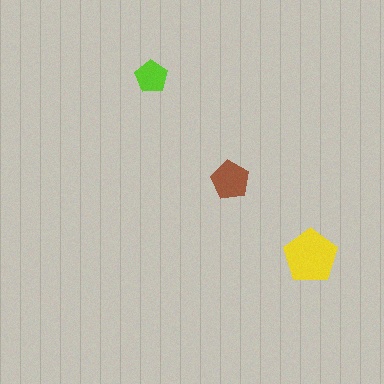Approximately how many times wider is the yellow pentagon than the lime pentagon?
About 1.5 times wider.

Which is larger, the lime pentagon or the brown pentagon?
The brown one.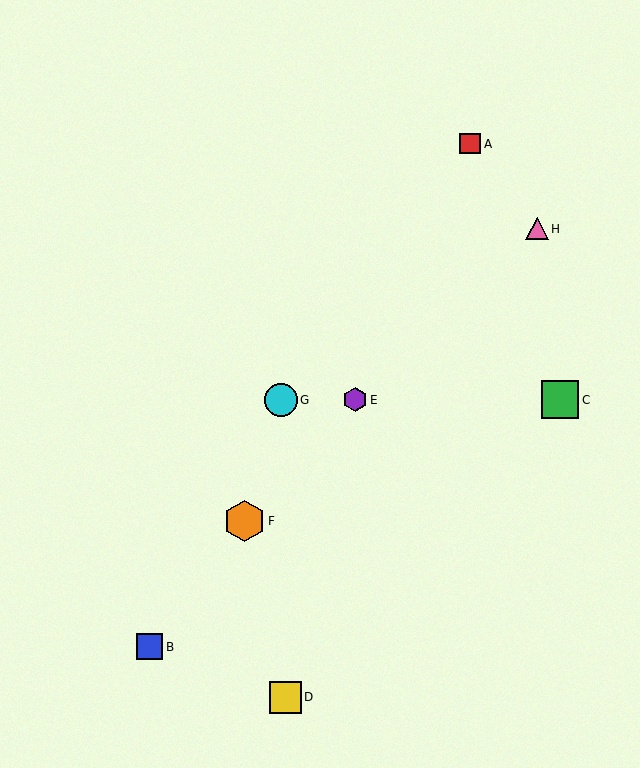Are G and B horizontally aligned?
No, G is at y≈400 and B is at y≈647.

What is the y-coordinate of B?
Object B is at y≈647.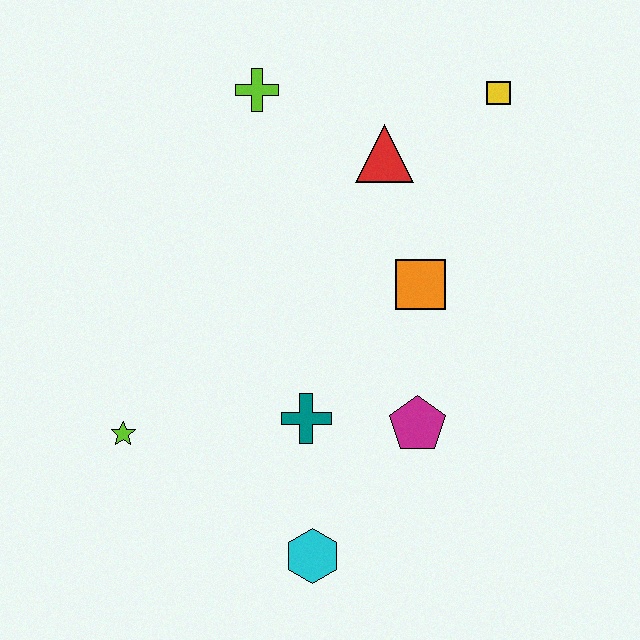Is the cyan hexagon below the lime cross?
Yes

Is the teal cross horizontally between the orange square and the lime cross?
Yes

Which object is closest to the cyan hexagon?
The teal cross is closest to the cyan hexagon.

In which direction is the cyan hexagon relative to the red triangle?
The cyan hexagon is below the red triangle.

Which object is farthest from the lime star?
The yellow square is farthest from the lime star.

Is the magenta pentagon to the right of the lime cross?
Yes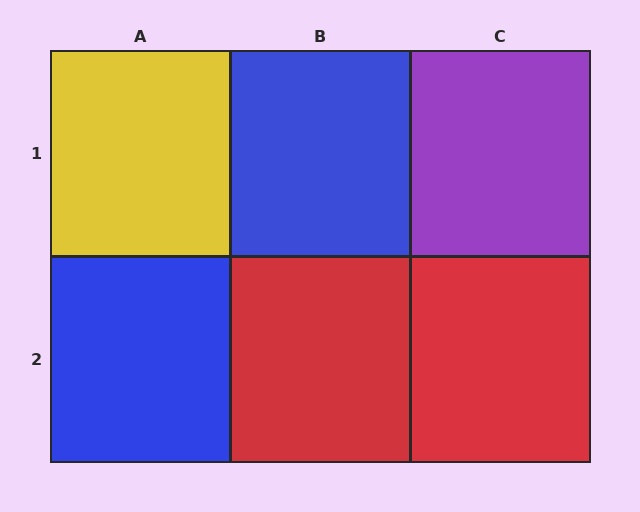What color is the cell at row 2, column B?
Red.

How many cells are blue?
2 cells are blue.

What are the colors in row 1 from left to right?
Yellow, blue, purple.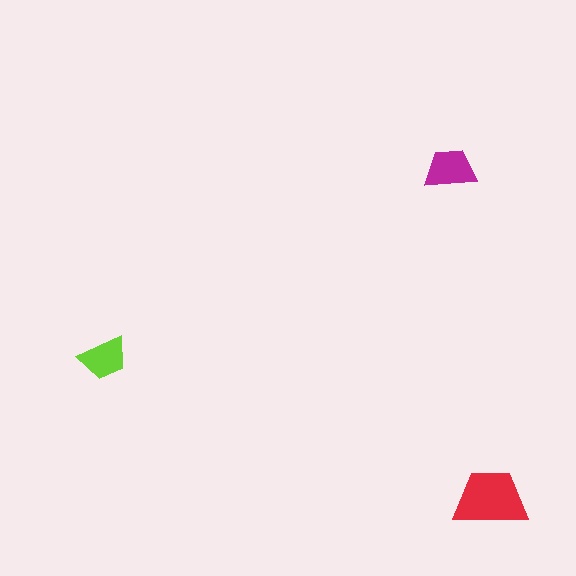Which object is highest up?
The magenta trapezoid is topmost.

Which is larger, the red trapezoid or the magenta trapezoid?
The red one.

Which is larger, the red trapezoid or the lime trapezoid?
The red one.